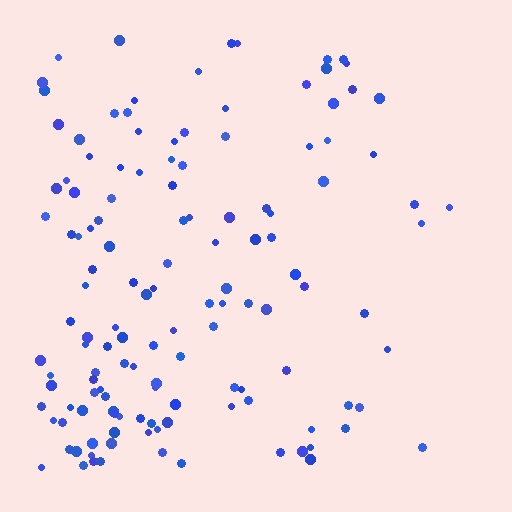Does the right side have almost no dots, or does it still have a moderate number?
Still a moderate number, just noticeably fewer than the left.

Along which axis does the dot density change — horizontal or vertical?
Horizontal.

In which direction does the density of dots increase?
From right to left, with the left side densest.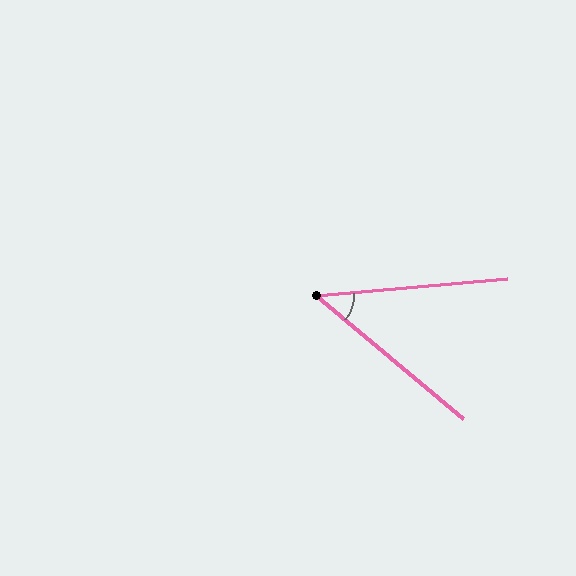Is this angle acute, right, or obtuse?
It is acute.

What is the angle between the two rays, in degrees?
Approximately 45 degrees.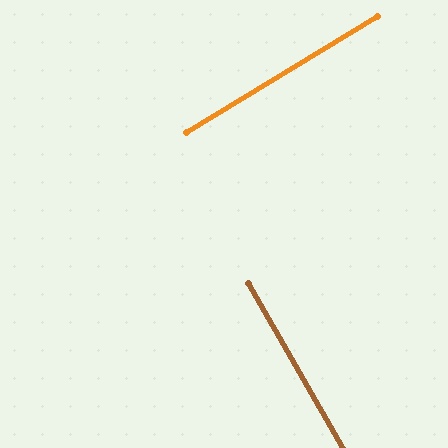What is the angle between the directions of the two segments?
Approximately 88 degrees.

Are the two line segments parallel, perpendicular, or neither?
Perpendicular — they meet at approximately 88°.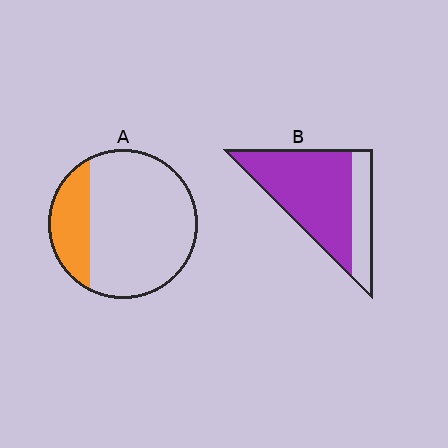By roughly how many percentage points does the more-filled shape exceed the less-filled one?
By roughly 50 percentage points (B over A).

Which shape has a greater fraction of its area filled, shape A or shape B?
Shape B.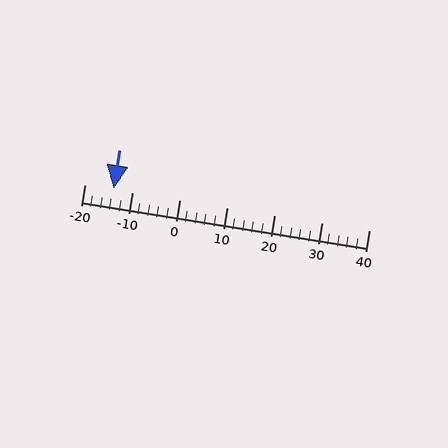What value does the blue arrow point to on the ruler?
The blue arrow points to approximately -14.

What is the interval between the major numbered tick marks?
The major tick marks are spaced 10 units apart.